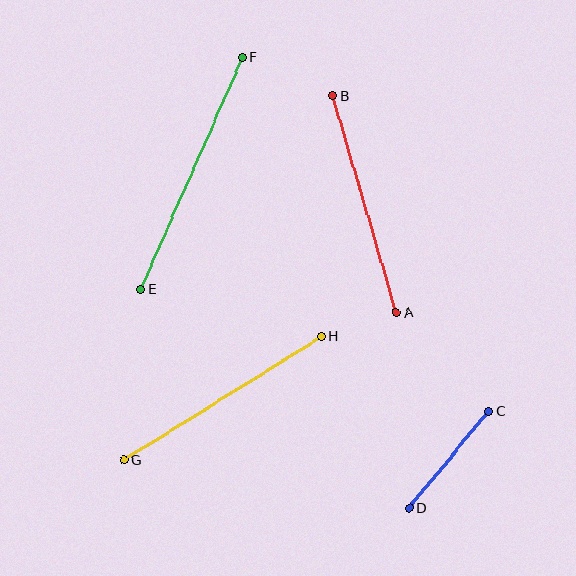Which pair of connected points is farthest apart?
Points E and F are farthest apart.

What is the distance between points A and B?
The distance is approximately 226 pixels.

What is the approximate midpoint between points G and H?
The midpoint is at approximately (222, 399) pixels.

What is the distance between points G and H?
The distance is approximately 233 pixels.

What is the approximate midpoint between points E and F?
The midpoint is at approximately (192, 173) pixels.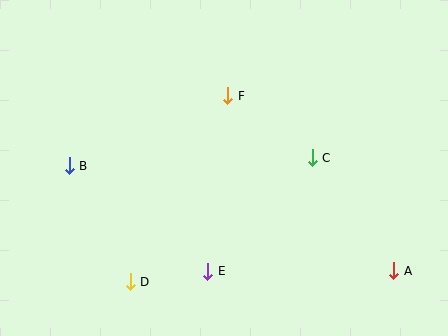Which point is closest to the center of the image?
Point F at (228, 96) is closest to the center.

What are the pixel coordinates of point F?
Point F is at (228, 96).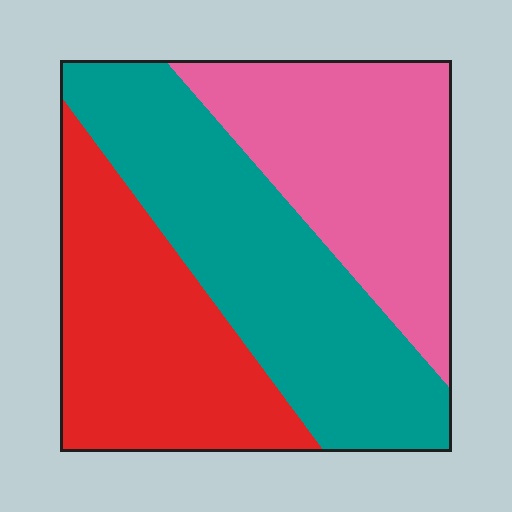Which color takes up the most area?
Teal, at roughly 40%.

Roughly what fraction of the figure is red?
Red takes up about one third (1/3) of the figure.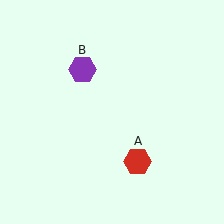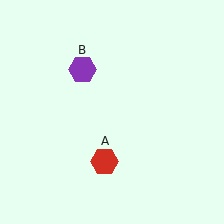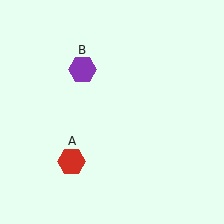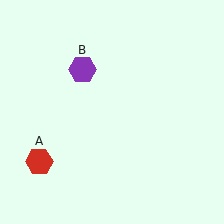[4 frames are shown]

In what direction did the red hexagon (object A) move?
The red hexagon (object A) moved left.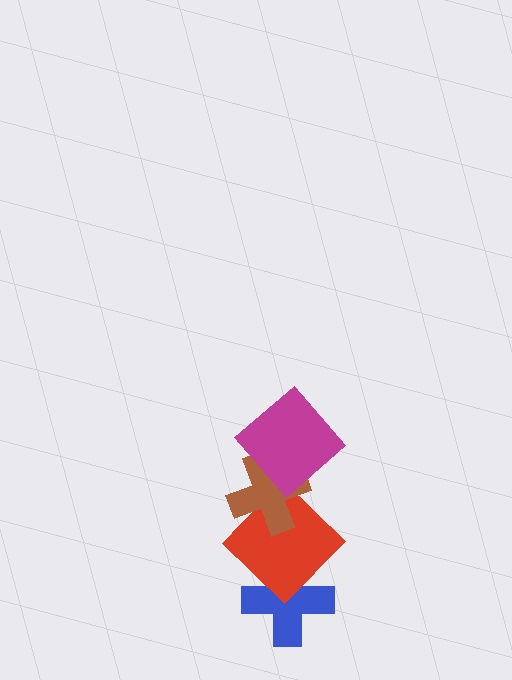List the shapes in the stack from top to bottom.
From top to bottom: the magenta diamond, the brown cross, the red diamond, the blue cross.